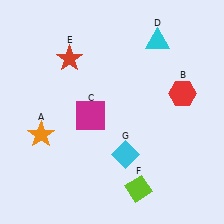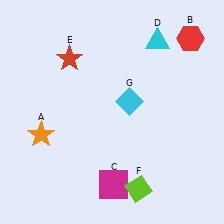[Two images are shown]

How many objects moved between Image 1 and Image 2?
3 objects moved between the two images.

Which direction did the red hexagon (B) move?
The red hexagon (B) moved up.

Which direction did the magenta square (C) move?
The magenta square (C) moved down.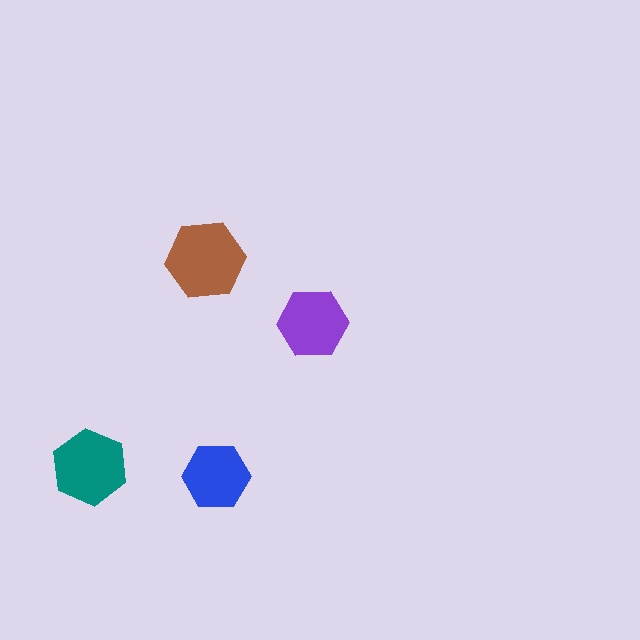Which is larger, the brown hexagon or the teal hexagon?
The brown one.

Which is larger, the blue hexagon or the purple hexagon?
The purple one.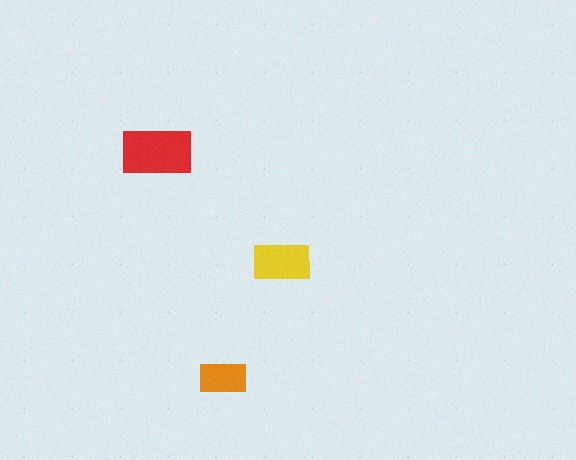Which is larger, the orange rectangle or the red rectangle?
The red one.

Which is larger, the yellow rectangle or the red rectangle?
The red one.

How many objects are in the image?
There are 3 objects in the image.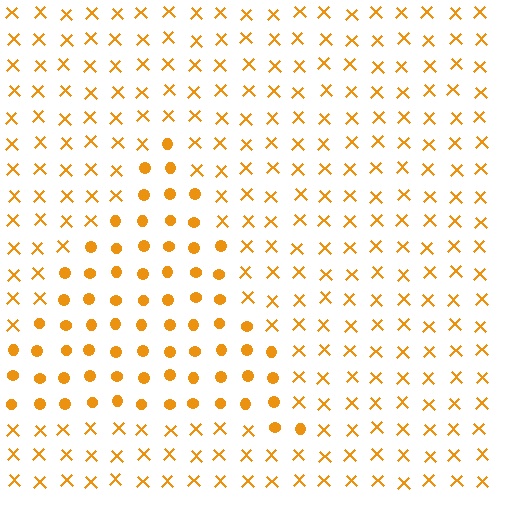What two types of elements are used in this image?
The image uses circles inside the triangle region and X marks outside it.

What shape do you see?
I see a triangle.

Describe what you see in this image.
The image is filled with small orange elements arranged in a uniform grid. A triangle-shaped region contains circles, while the surrounding area contains X marks. The boundary is defined purely by the change in element shape.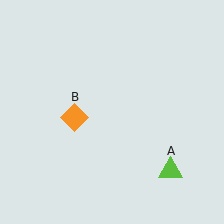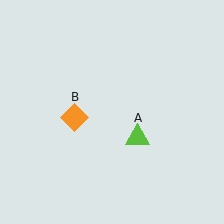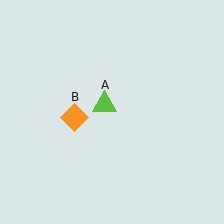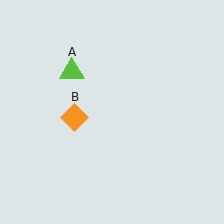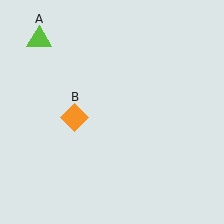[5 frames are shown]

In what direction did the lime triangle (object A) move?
The lime triangle (object A) moved up and to the left.